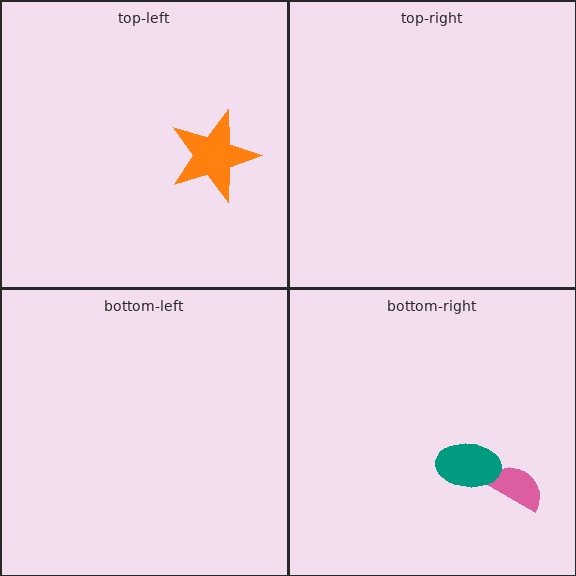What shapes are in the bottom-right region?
The pink semicircle, the teal ellipse.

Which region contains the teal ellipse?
The bottom-right region.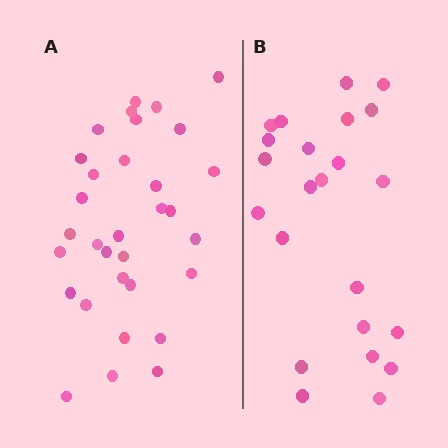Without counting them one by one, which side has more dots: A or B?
Region A (the left region) has more dots.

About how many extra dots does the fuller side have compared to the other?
Region A has roughly 8 or so more dots than region B.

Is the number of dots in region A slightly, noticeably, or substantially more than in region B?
Region A has noticeably more, but not dramatically so. The ratio is roughly 1.4 to 1.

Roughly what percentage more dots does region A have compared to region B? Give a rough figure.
About 40% more.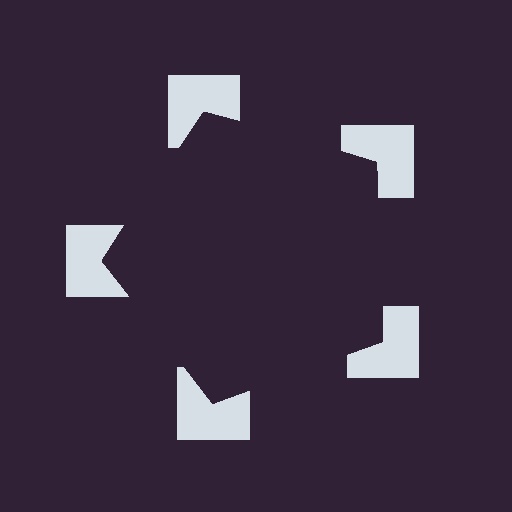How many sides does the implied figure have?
5 sides.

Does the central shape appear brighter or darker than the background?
It typically appears slightly darker than the background, even though no actual brightness change is drawn.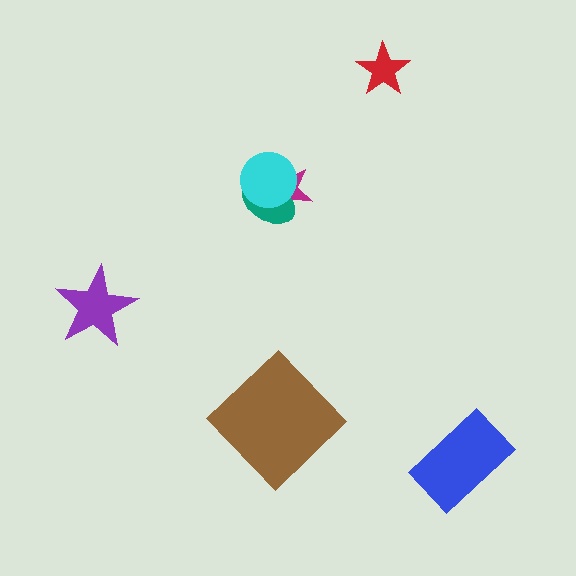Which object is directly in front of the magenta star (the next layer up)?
The teal ellipse is directly in front of the magenta star.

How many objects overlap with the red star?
0 objects overlap with the red star.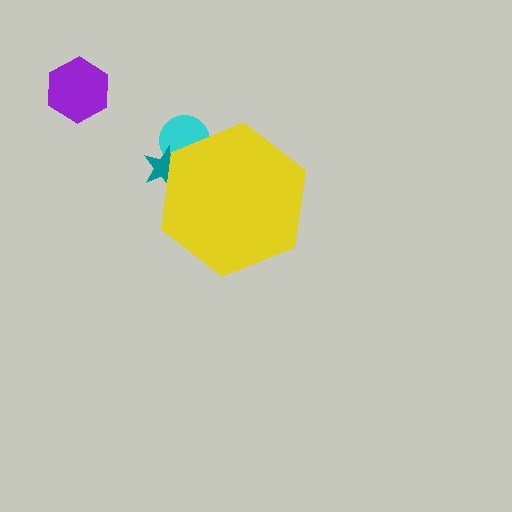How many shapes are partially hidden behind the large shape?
2 shapes are partially hidden.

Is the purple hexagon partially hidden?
No, the purple hexagon is fully visible.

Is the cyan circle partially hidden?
Yes, the cyan circle is partially hidden behind the yellow hexagon.